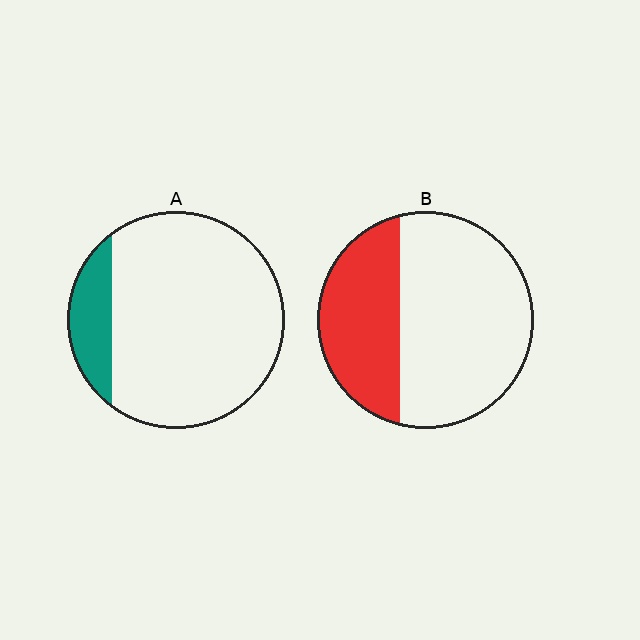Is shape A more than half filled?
No.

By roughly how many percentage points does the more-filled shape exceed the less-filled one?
By roughly 20 percentage points (B over A).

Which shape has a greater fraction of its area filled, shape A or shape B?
Shape B.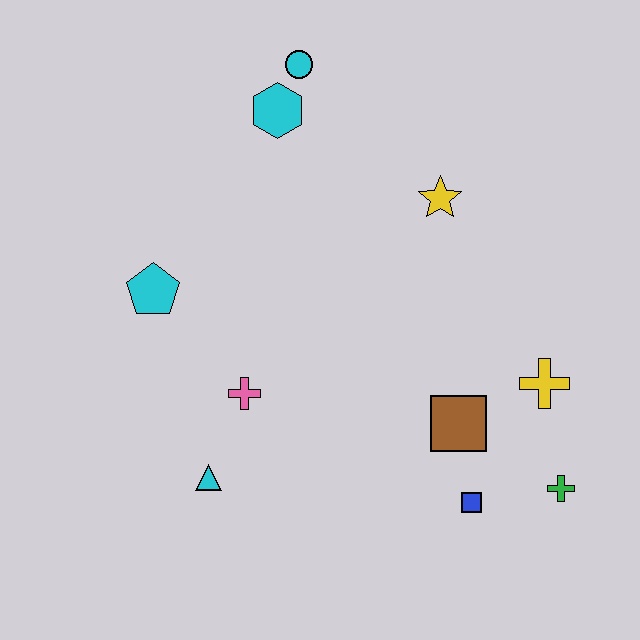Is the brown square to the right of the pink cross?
Yes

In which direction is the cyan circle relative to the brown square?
The cyan circle is above the brown square.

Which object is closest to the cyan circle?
The cyan hexagon is closest to the cyan circle.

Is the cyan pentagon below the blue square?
No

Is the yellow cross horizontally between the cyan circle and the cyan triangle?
No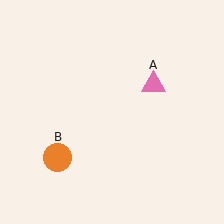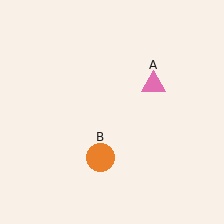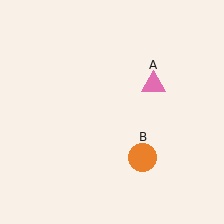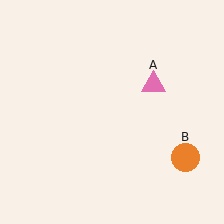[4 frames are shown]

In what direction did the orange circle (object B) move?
The orange circle (object B) moved right.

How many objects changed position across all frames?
1 object changed position: orange circle (object B).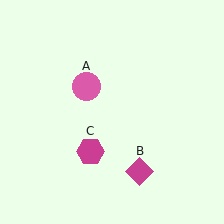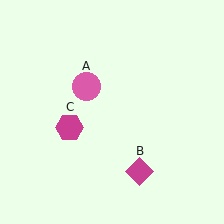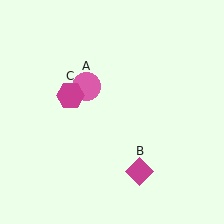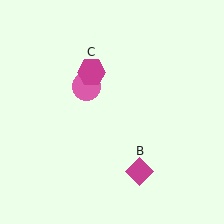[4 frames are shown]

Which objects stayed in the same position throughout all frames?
Pink circle (object A) and magenta diamond (object B) remained stationary.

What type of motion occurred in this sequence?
The magenta hexagon (object C) rotated clockwise around the center of the scene.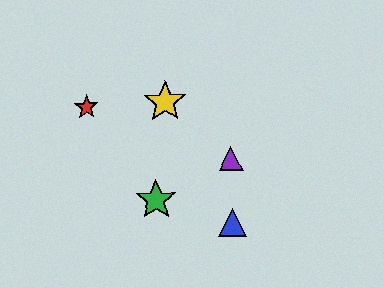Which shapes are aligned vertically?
The blue triangle, the purple triangle are aligned vertically.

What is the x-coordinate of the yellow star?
The yellow star is at x≈165.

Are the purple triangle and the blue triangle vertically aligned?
Yes, both are at x≈231.